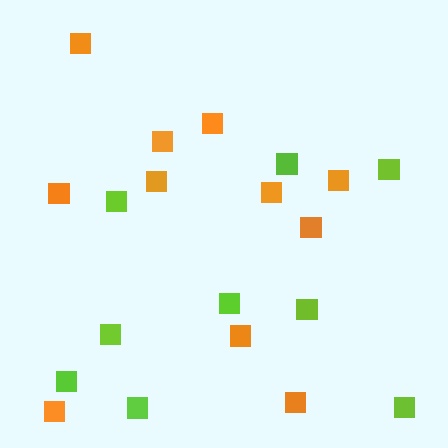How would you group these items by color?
There are 2 groups: one group of orange squares (11) and one group of lime squares (9).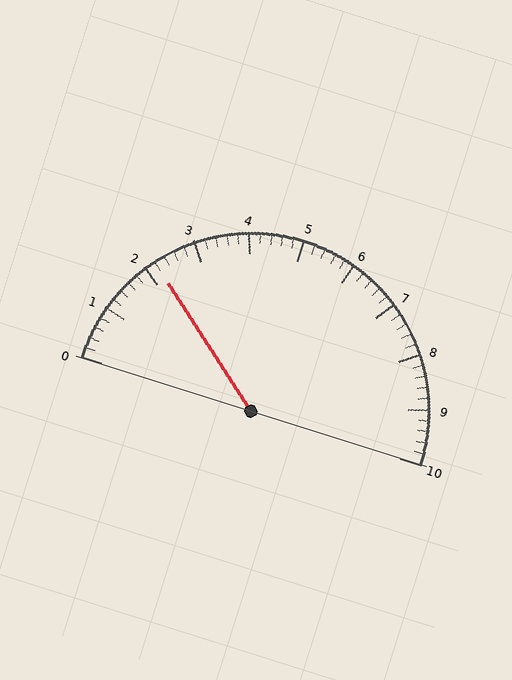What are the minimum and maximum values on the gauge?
The gauge ranges from 0 to 10.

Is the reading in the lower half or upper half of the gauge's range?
The reading is in the lower half of the range (0 to 10).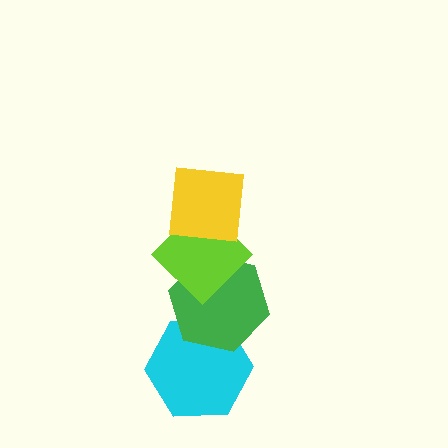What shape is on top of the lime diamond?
The yellow square is on top of the lime diamond.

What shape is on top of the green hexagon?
The lime diamond is on top of the green hexagon.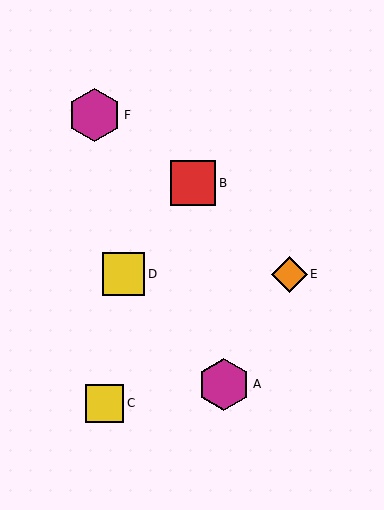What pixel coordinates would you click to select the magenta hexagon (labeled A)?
Click at (224, 384) to select the magenta hexagon A.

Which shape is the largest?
The magenta hexagon (labeled F) is the largest.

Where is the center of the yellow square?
The center of the yellow square is at (105, 403).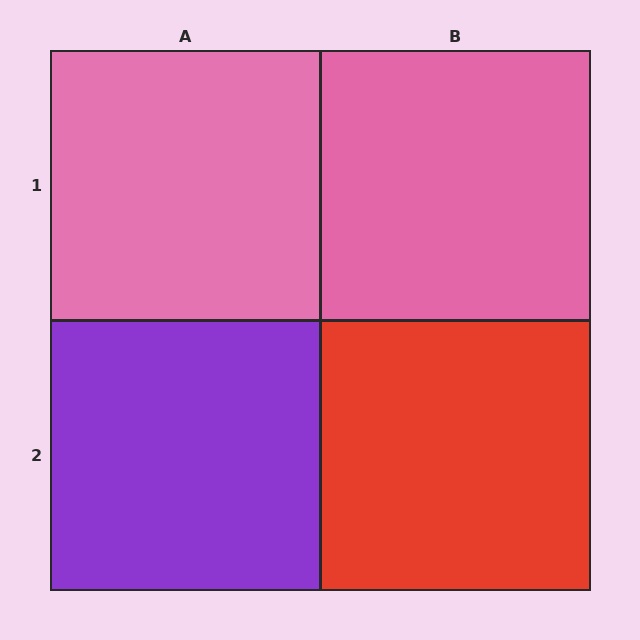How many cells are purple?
1 cell is purple.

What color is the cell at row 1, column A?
Pink.